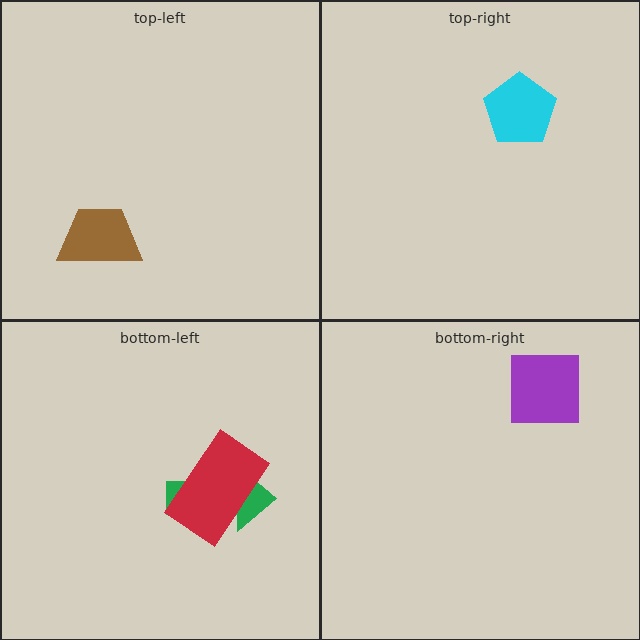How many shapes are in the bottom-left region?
2.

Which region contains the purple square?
The bottom-right region.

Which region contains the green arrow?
The bottom-left region.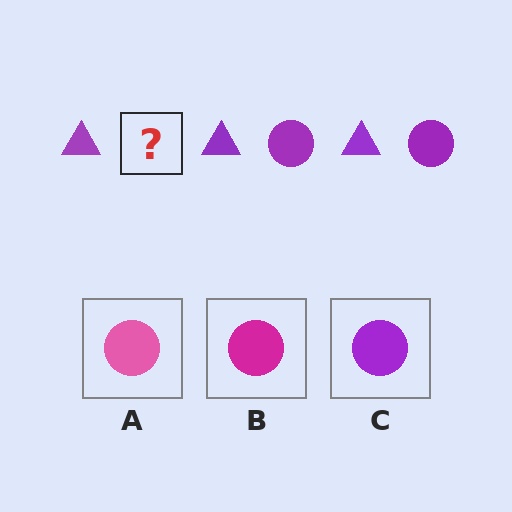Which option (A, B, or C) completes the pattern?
C.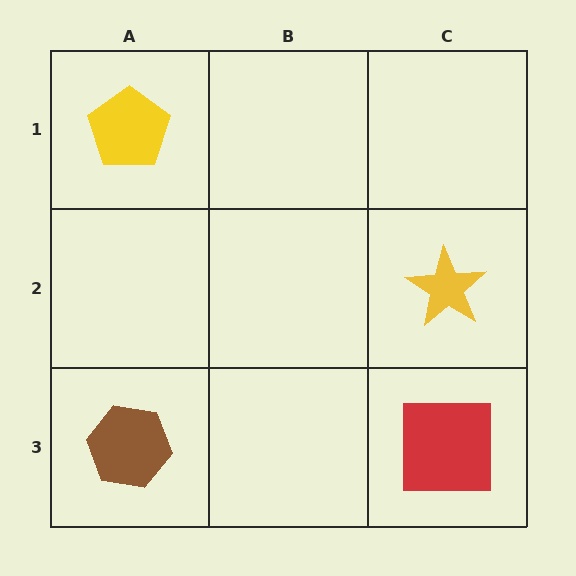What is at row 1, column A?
A yellow pentagon.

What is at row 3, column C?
A red square.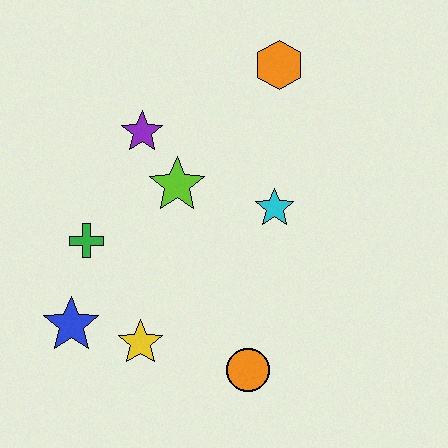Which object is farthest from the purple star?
The orange circle is farthest from the purple star.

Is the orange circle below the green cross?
Yes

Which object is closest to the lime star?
The purple star is closest to the lime star.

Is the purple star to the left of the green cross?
No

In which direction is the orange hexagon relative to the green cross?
The orange hexagon is to the right of the green cross.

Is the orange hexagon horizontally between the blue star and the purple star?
No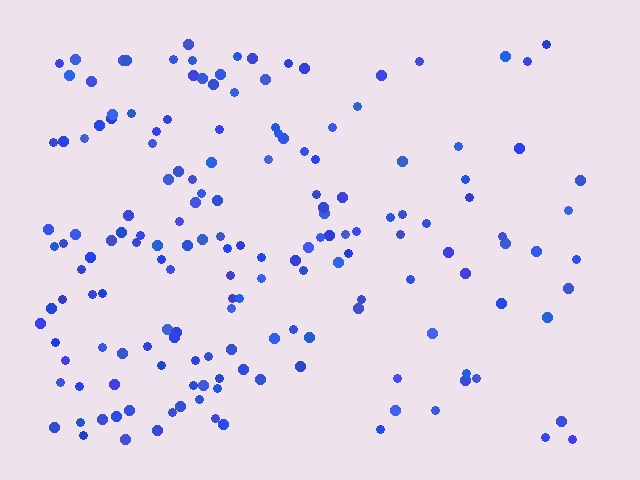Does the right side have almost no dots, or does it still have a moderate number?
Still a moderate number, just noticeably fewer than the left.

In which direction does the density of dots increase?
From right to left, with the left side densest.